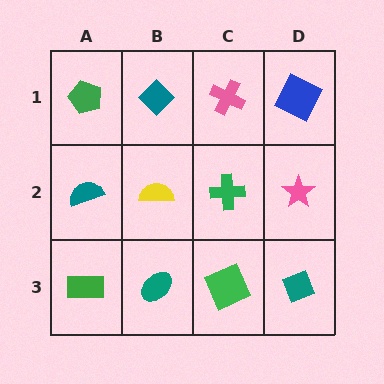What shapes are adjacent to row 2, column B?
A teal diamond (row 1, column B), a teal ellipse (row 3, column B), a teal semicircle (row 2, column A), a green cross (row 2, column C).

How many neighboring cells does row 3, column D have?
2.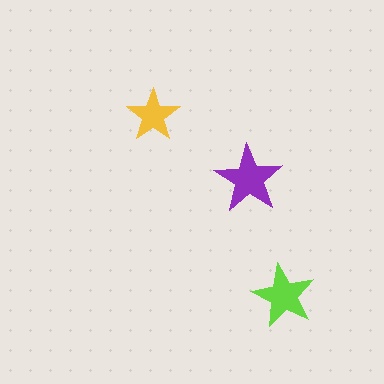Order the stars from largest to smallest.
the purple one, the lime one, the yellow one.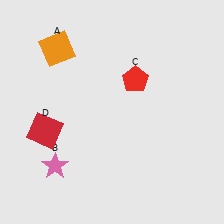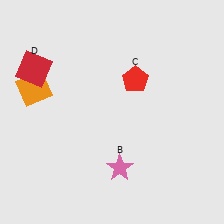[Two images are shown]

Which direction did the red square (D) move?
The red square (D) moved up.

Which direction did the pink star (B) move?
The pink star (B) moved right.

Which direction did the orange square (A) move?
The orange square (A) moved down.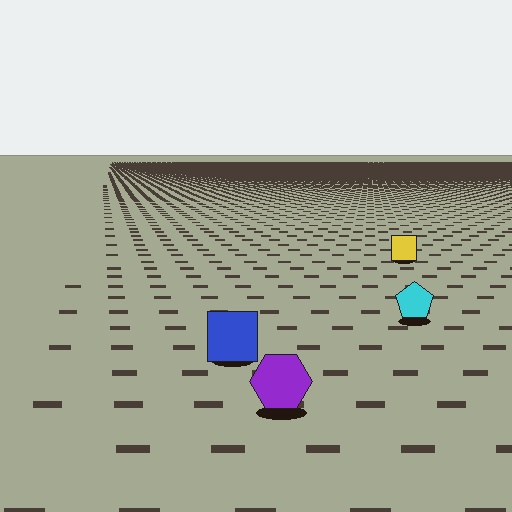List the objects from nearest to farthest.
From nearest to farthest: the purple hexagon, the blue square, the cyan pentagon, the yellow square.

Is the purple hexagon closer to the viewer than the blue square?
Yes. The purple hexagon is closer — you can tell from the texture gradient: the ground texture is coarser near it.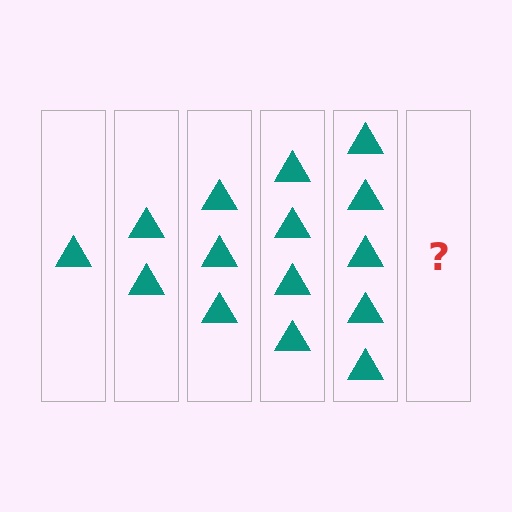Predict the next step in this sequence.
The next step is 6 triangles.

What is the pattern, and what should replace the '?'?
The pattern is that each step adds one more triangle. The '?' should be 6 triangles.